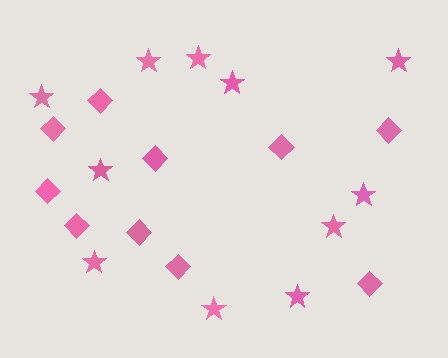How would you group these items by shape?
There are 2 groups: one group of stars (11) and one group of diamonds (10).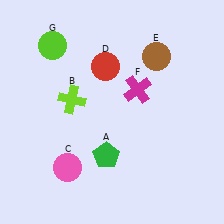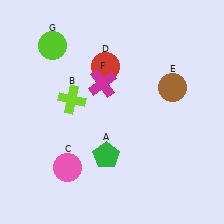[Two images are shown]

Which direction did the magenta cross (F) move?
The magenta cross (F) moved left.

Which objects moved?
The objects that moved are: the brown circle (E), the magenta cross (F).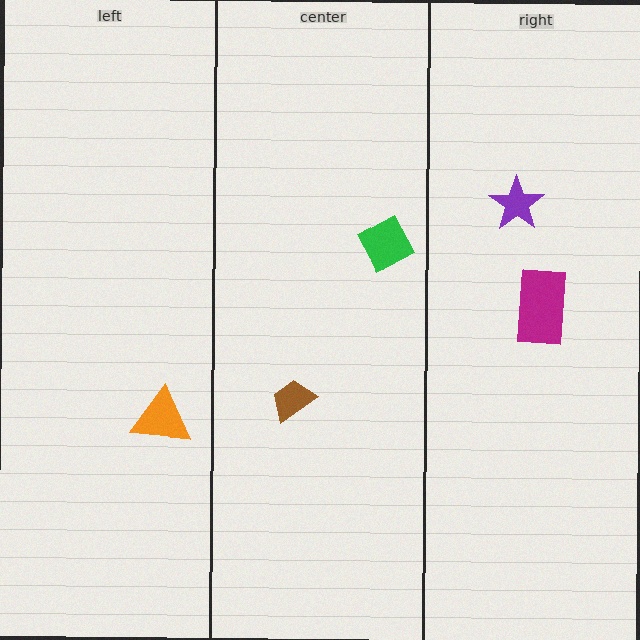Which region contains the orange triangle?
The left region.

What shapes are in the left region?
The orange triangle.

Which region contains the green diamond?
The center region.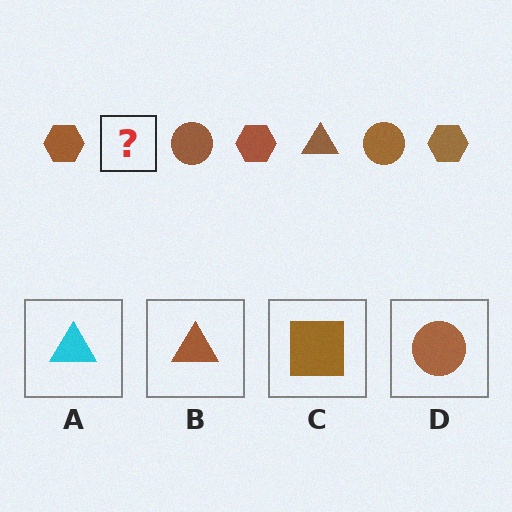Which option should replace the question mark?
Option B.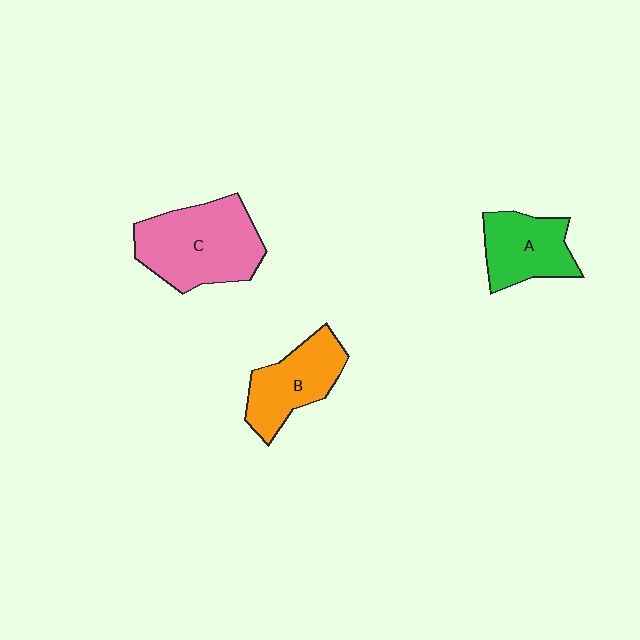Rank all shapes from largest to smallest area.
From largest to smallest: C (pink), B (orange), A (green).